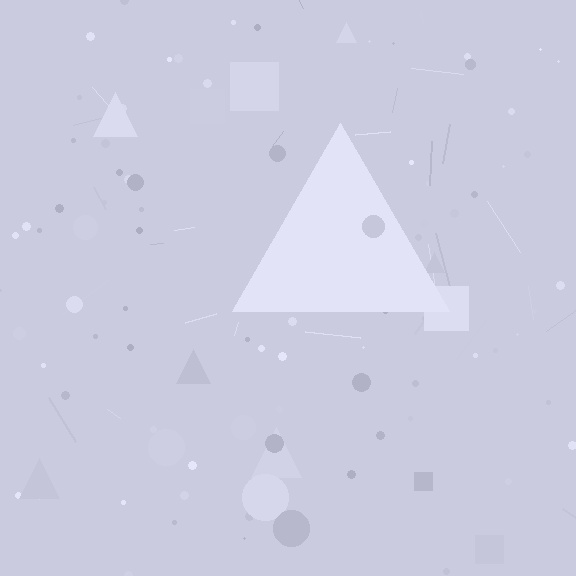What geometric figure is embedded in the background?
A triangle is embedded in the background.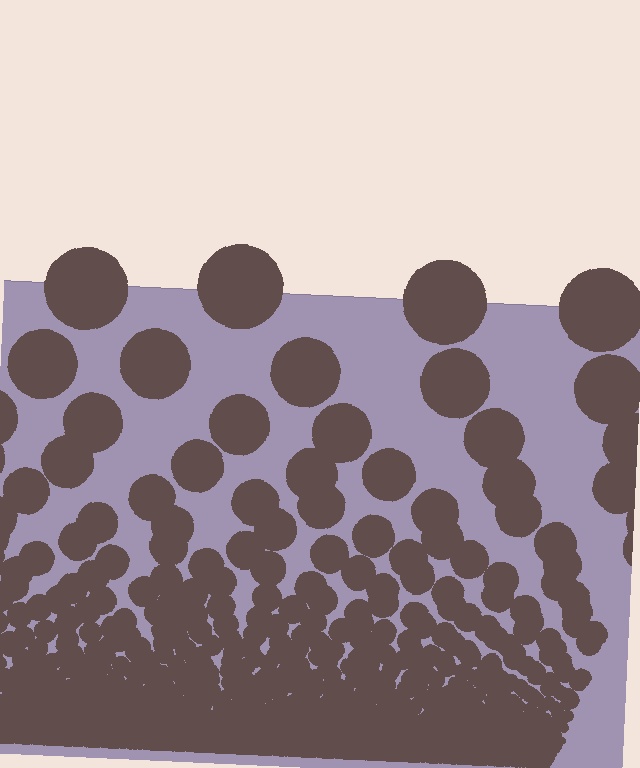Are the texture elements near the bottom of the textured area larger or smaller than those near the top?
Smaller. The gradient is inverted — elements near the bottom are smaller and denser.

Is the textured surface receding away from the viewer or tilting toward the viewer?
The surface appears to tilt toward the viewer. Texture elements get larger and sparser toward the top.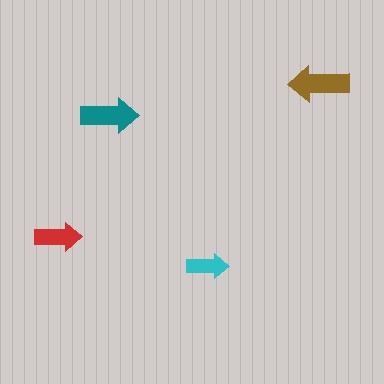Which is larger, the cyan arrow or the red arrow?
The red one.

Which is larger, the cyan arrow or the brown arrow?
The brown one.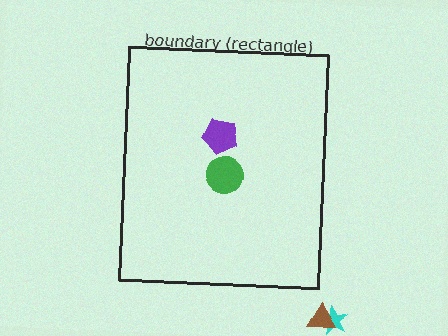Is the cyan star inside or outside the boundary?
Outside.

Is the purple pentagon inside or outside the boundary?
Inside.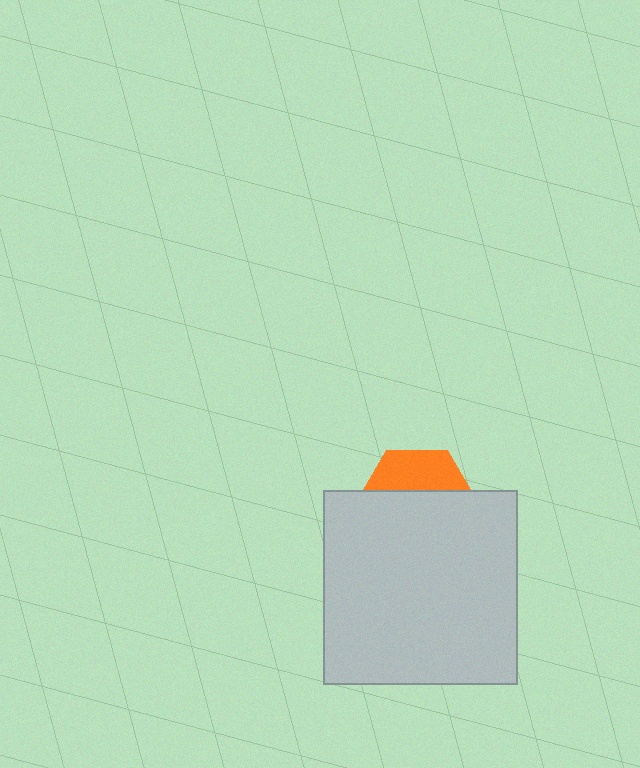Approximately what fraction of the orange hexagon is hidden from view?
Roughly 66% of the orange hexagon is hidden behind the light gray square.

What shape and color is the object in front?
The object in front is a light gray square.